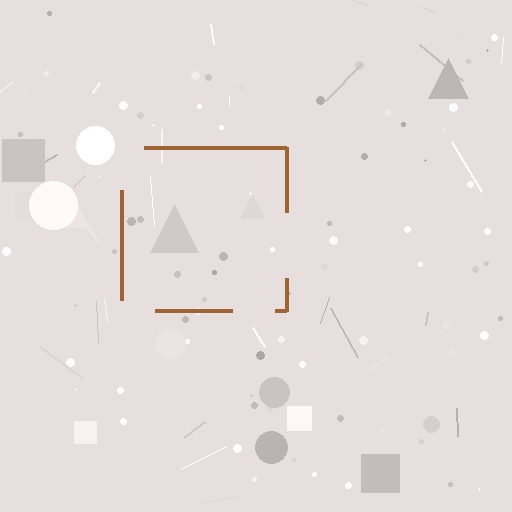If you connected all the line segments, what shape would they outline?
They would outline a square.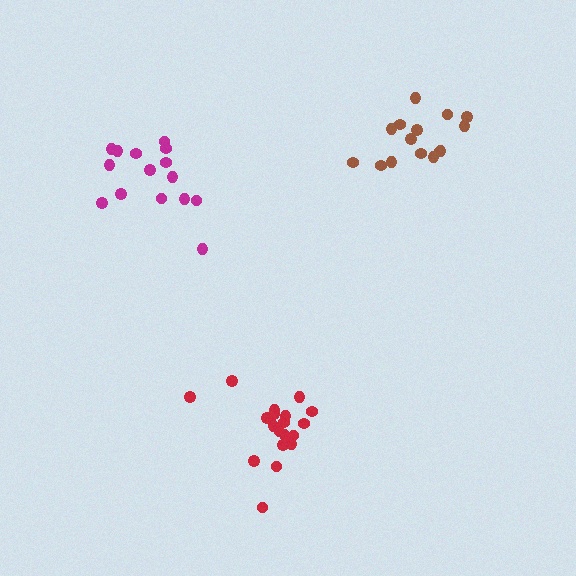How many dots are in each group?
Group 1: 19 dots, Group 2: 15 dots, Group 3: 15 dots (49 total).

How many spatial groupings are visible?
There are 3 spatial groupings.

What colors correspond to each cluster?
The clusters are colored: red, brown, magenta.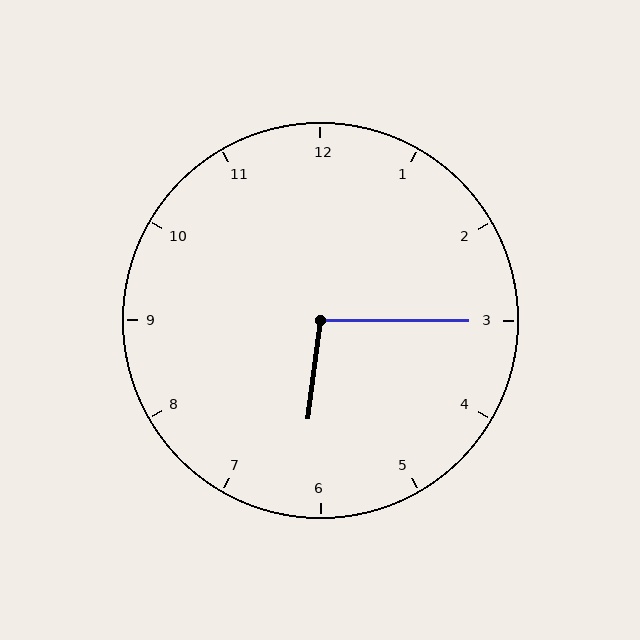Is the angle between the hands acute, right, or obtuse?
It is obtuse.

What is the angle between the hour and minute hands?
Approximately 98 degrees.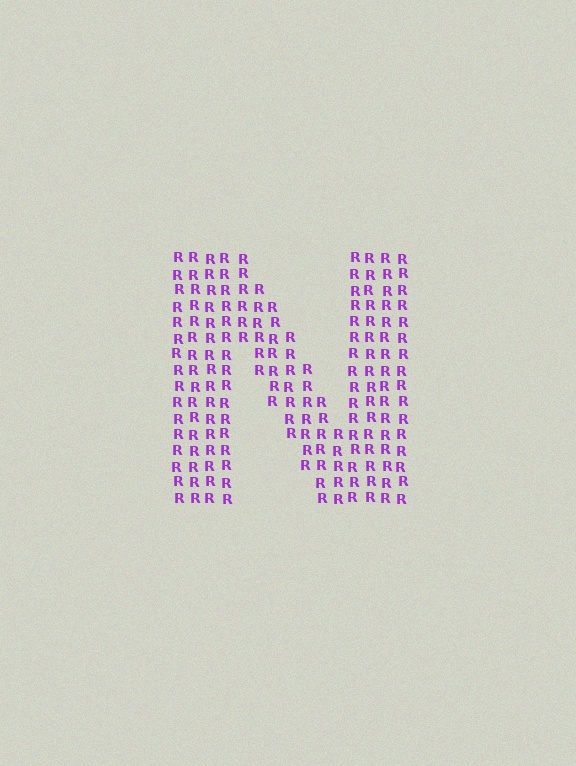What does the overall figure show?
The overall figure shows the letter N.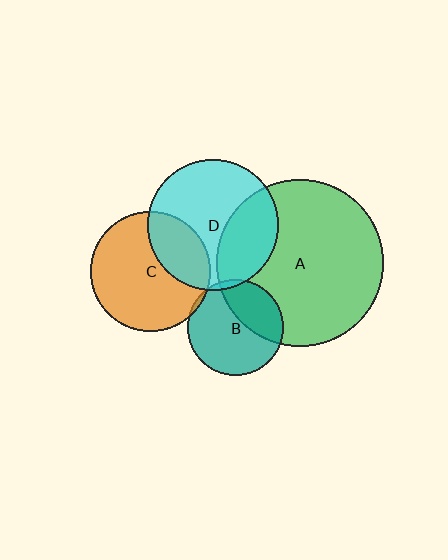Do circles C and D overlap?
Yes.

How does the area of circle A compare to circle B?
Approximately 3.0 times.